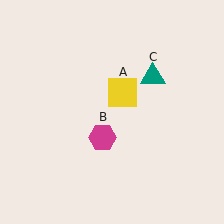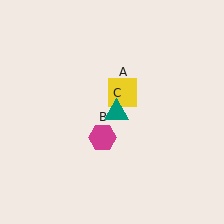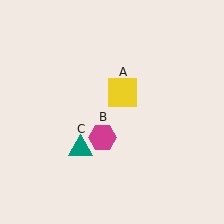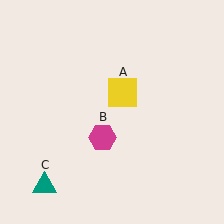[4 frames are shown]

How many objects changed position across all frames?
1 object changed position: teal triangle (object C).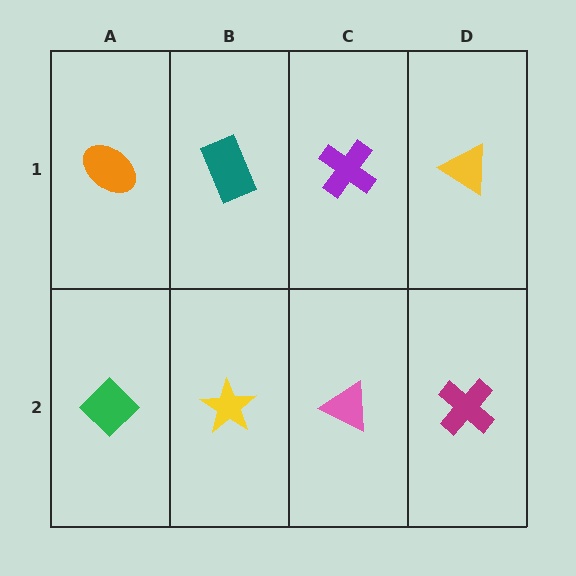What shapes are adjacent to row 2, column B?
A teal rectangle (row 1, column B), a green diamond (row 2, column A), a pink triangle (row 2, column C).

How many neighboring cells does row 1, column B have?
3.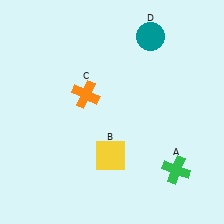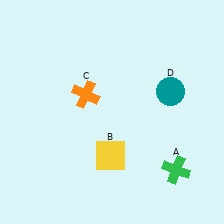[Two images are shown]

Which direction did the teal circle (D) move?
The teal circle (D) moved down.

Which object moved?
The teal circle (D) moved down.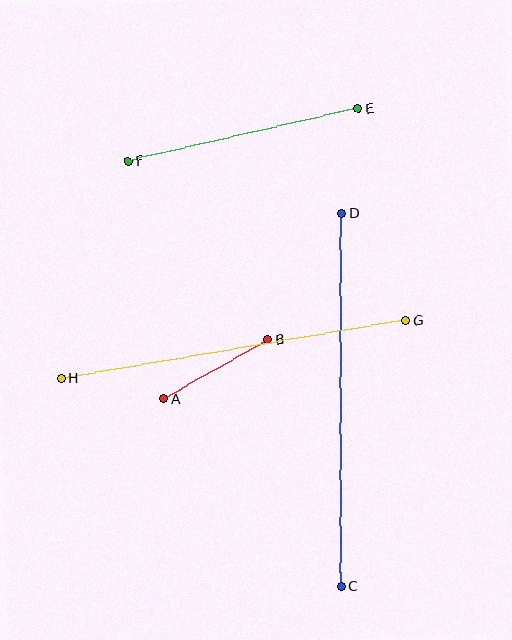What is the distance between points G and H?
The distance is approximately 349 pixels.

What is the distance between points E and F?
The distance is approximately 236 pixels.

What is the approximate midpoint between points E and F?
The midpoint is at approximately (243, 135) pixels.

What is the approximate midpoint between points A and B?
The midpoint is at approximately (216, 369) pixels.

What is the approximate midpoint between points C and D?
The midpoint is at approximately (341, 400) pixels.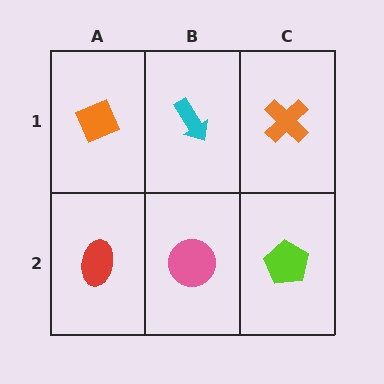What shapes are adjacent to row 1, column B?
A pink circle (row 2, column B), an orange diamond (row 1, column A), an orange cross (row 1, column C).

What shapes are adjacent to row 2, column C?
An orange cross (row 1, column C), a pink circle (row 2, column B).